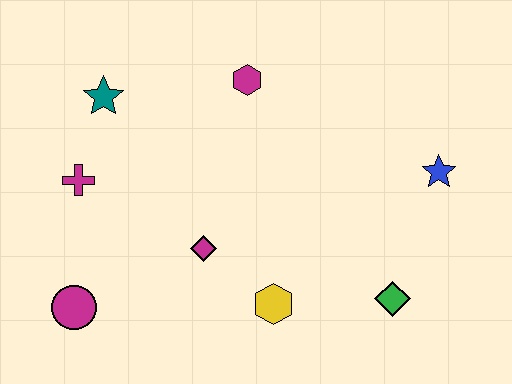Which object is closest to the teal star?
The magenta cross is closest to the teal star.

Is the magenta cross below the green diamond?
No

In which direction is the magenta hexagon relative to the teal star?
The magenta hexagon is to the right of the teal star.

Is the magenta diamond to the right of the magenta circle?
Yes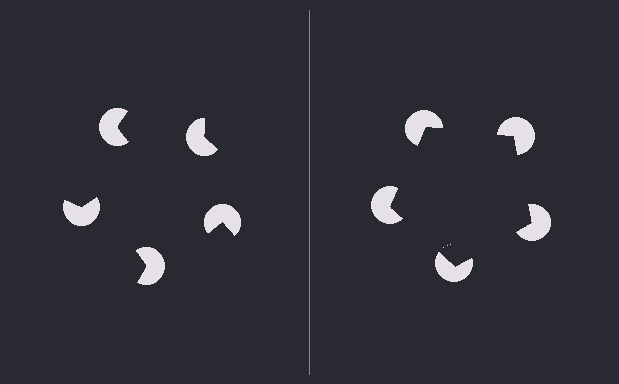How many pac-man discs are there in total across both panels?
10 — 5 on each side.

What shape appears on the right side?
An illusory pentagon.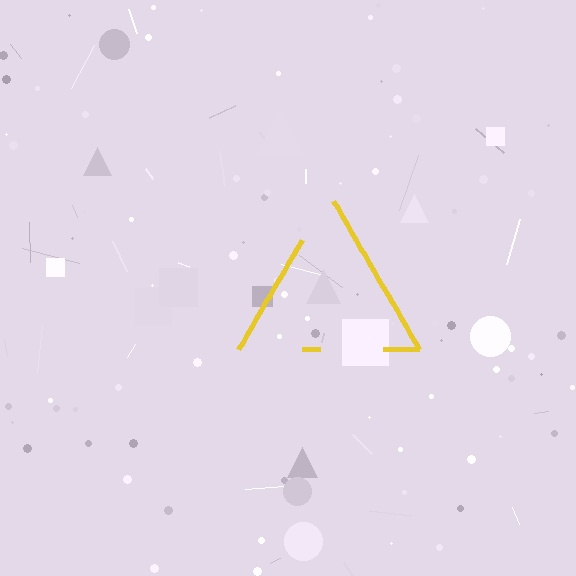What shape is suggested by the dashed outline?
The dashed outline suggests a triangle.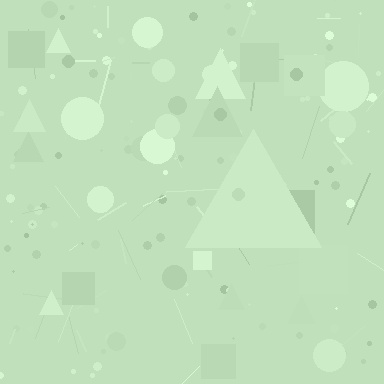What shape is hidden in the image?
A triangle is hidden in the image.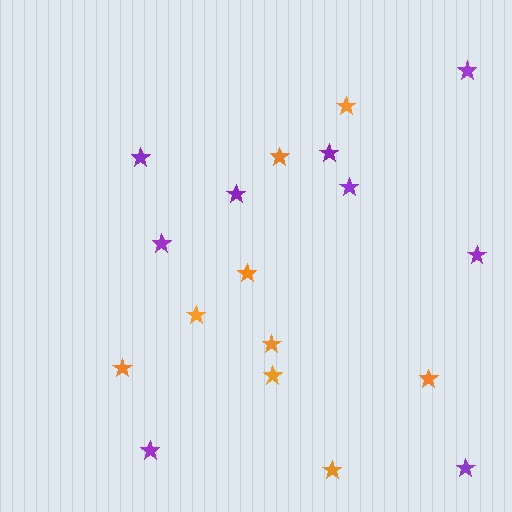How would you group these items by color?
There are 2 groups: one group of orange stars (9) and one group of purple stars (9).